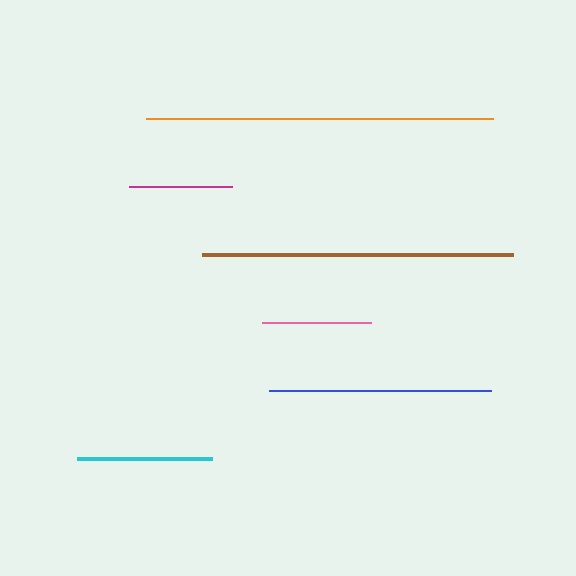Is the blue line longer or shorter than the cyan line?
The blue line is longer than the cyan line.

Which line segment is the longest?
The orange line is the longest at approximately 347 pixels.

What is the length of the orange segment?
The orange segment is approximately 347 pixels long.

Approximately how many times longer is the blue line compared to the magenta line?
The blue line is approximately 2.1 times the length of the magenta line.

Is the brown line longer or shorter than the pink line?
The brown line is longer than the pink line.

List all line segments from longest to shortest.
From longest to shortest: orange, brown, blue, cyan, pink, magenta.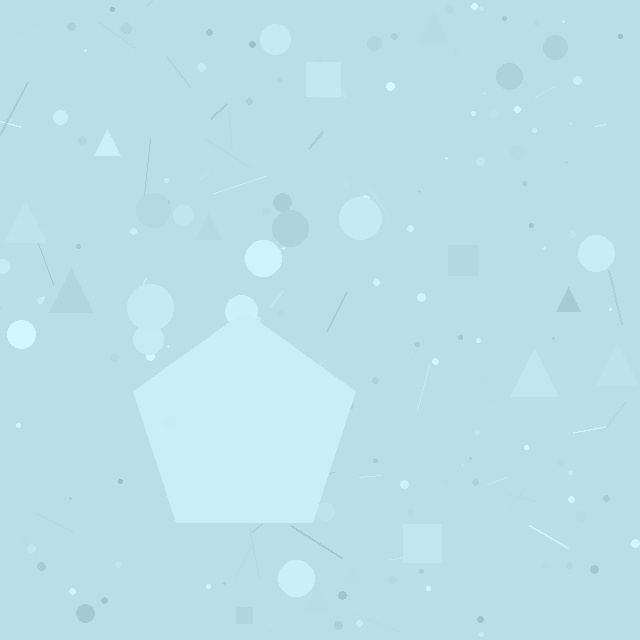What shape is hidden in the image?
A pentagon is hidden in the image.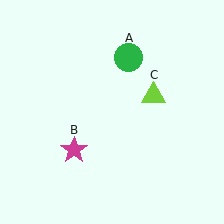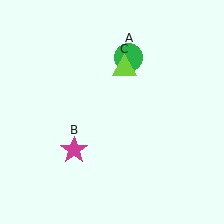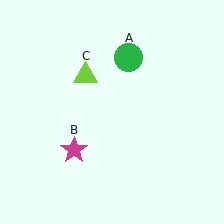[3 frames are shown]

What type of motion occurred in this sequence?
The lime triangle (object C) rotated counterclockwise around the center of the scene.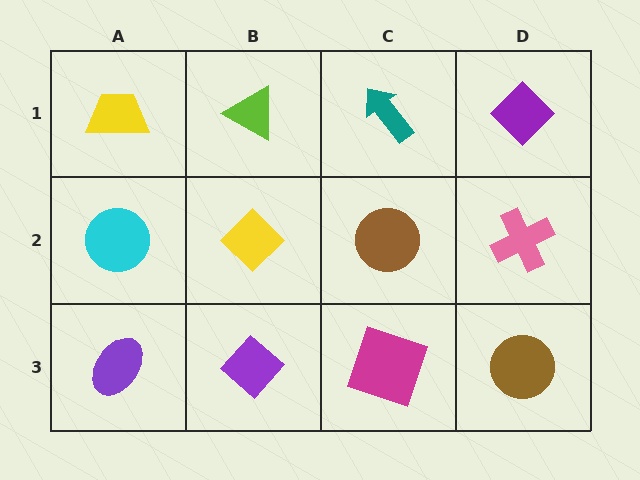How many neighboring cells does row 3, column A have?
2.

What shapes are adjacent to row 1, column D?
A pink cross (row 2, column D), a teal arrow (row 1, column C).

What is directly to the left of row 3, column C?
A purple diamond.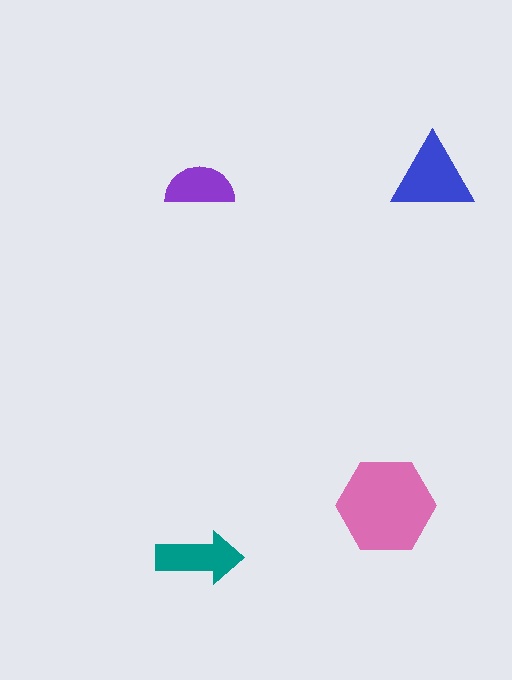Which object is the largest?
The pink hexagon.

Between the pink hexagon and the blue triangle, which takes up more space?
The pink hexagon.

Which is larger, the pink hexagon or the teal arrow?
The pink hexagon.